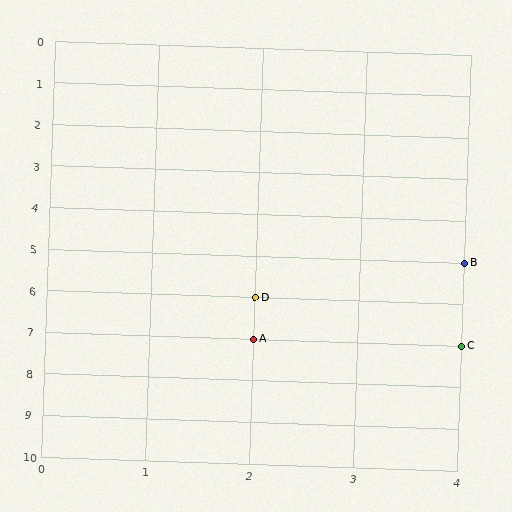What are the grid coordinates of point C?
Point C is at grid coordinates (4, 7).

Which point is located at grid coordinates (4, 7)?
Point C is at (4, 7).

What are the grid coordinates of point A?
Point A is at grid coordinates (2, 7).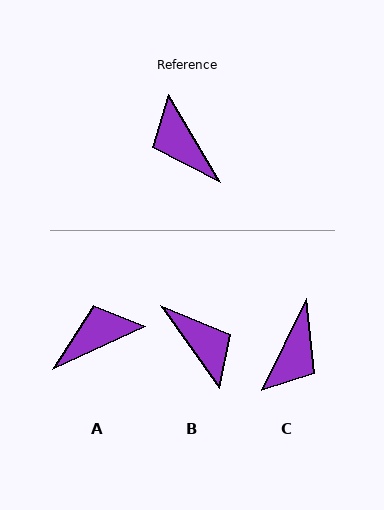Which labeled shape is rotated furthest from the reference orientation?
B, about 175 degrees away.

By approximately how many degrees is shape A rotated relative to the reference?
Approximately 96 degrees clockwise.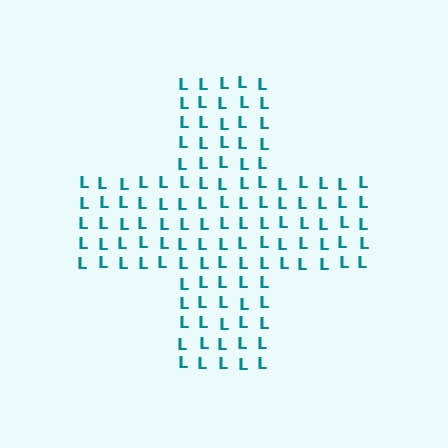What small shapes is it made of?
It is made of small letter L's.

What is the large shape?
The large shape is a cross.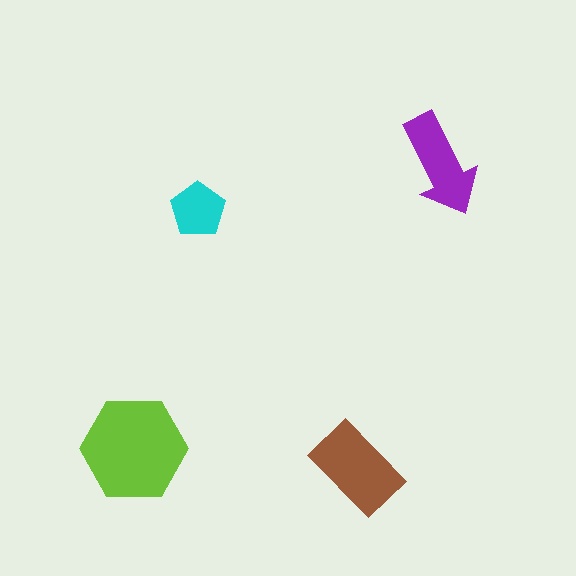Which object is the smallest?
The cyan pentagon.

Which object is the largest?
The lime hexagon.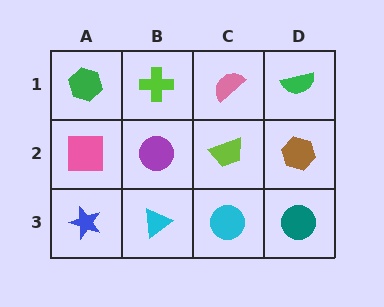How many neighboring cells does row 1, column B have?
3.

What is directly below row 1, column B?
A purple circle.